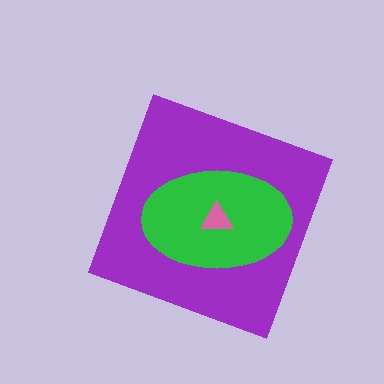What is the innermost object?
The pink triangle.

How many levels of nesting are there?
3.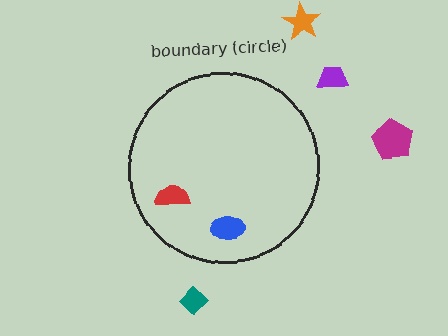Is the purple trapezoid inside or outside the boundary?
Outside.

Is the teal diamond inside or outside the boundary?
Outside.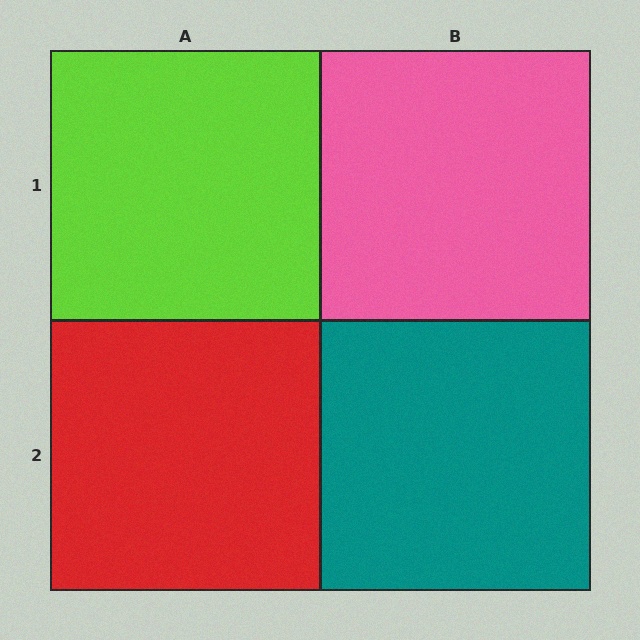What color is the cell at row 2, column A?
Red.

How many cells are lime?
1 cell is lime.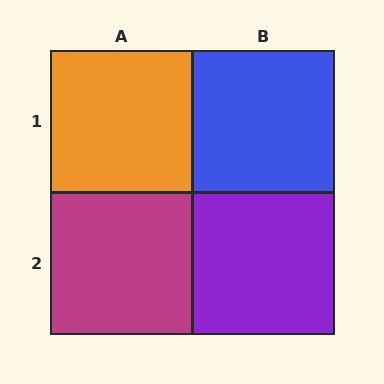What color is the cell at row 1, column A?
Orange.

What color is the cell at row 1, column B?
Blue.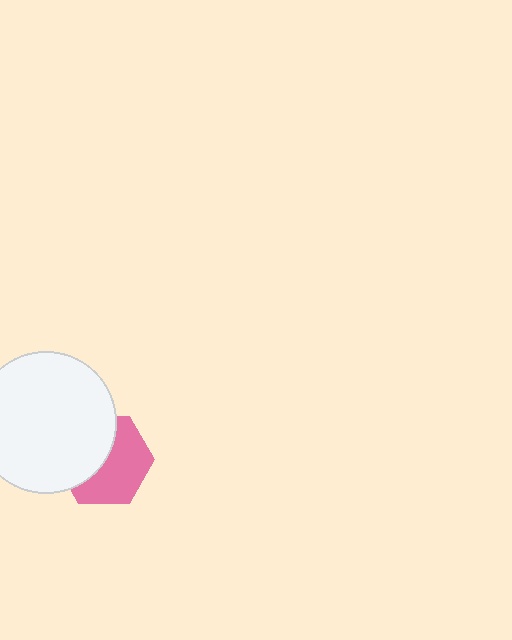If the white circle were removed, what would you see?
You would see the complete pink hexagon.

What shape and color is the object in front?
The object in front is a white circle.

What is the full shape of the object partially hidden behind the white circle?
The partially hidden object is a pink hexagon.